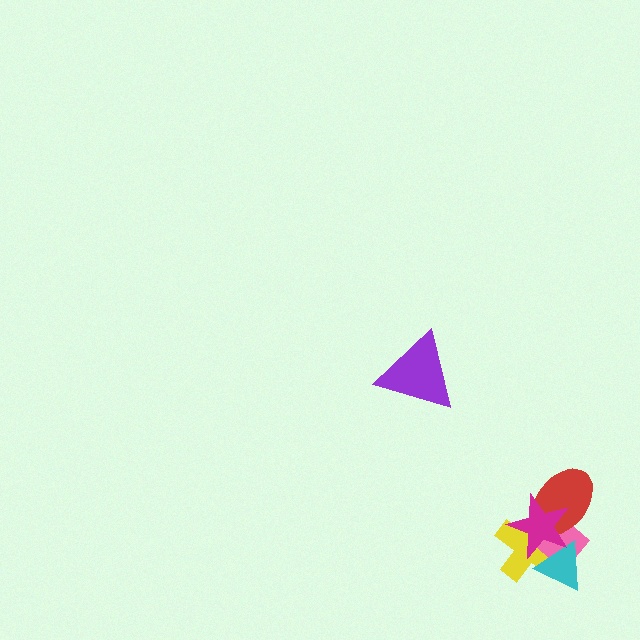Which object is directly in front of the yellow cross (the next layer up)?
The pink diamond is directly in front of the yellow cross.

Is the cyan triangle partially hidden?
Yes, it is partially covered by another shape.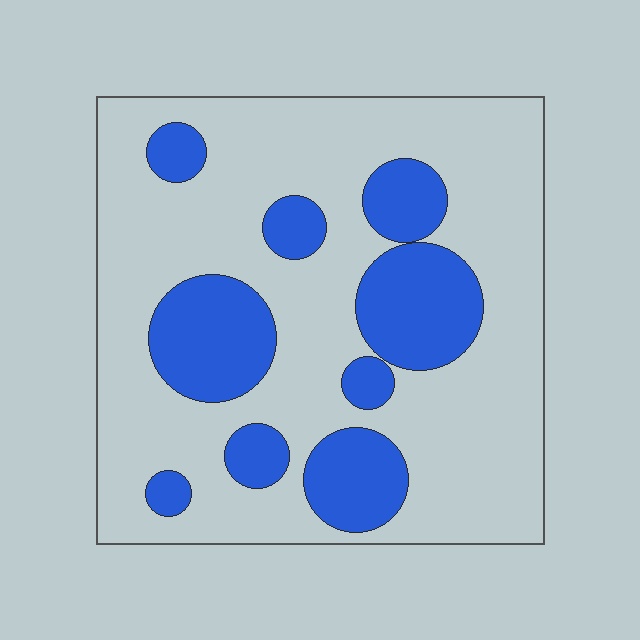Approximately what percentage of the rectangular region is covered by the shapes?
Approximately 25%.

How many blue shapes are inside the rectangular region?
9.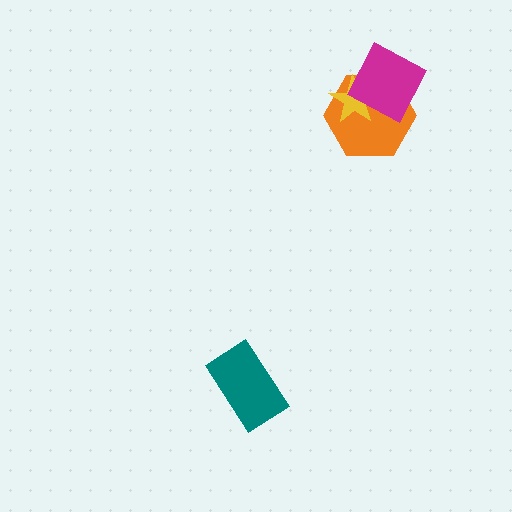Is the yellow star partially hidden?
Yes, it is partially covered by another shape.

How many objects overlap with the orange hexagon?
2 objects overlap with the orange hexagon.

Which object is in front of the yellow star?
The magenta diamond is in front of the yellow star.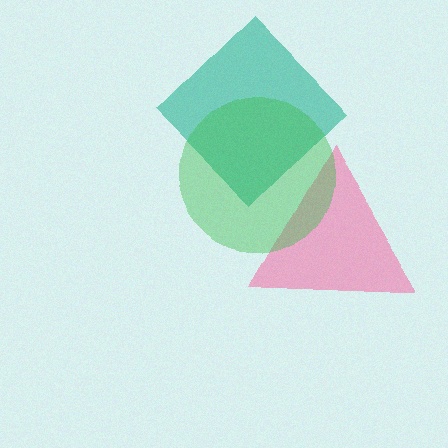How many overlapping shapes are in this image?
There are 3 overlapping shapes in the image.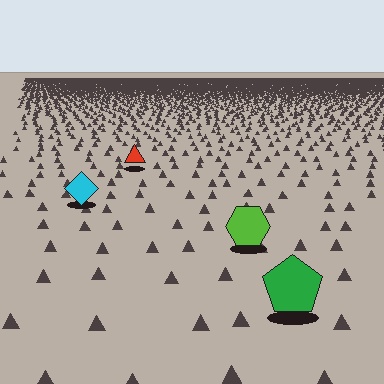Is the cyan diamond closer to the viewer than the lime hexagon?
No. The lime hexagon is closer — you can tell from the texture gradient: the ground texture is coarser near it.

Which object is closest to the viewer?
The green pentagon is closest. The texture marks near it are larger and more spread out.